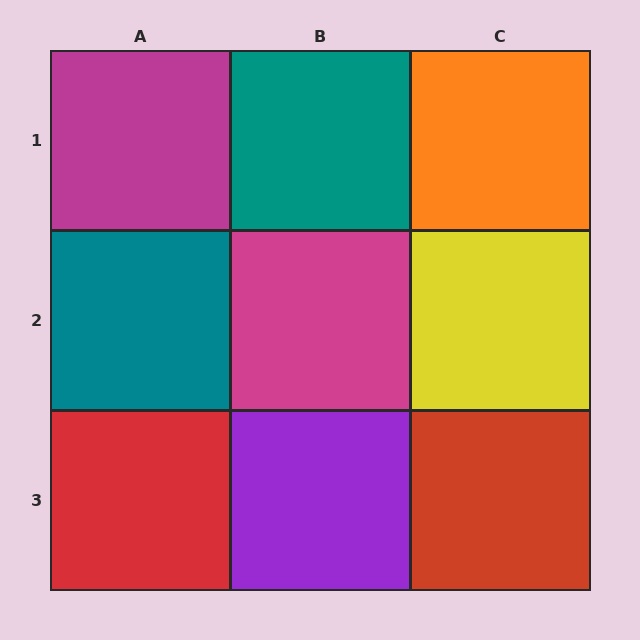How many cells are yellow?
1 cell is yellow.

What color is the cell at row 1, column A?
Magenta.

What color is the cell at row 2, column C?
Yellow.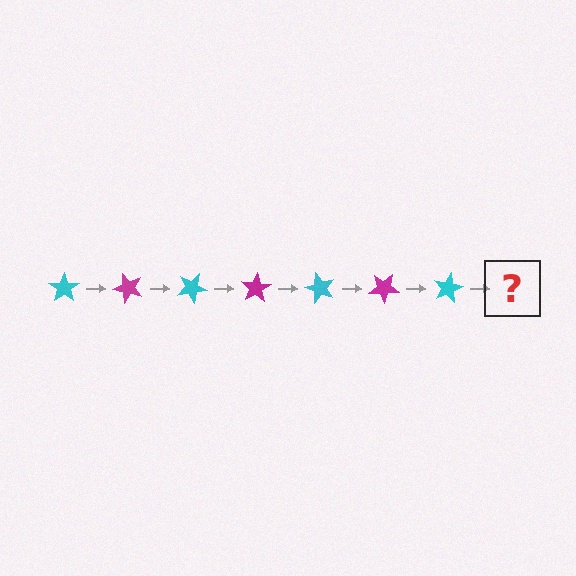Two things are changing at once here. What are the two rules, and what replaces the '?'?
The two rules are that it rotates 50 degrees each step and the color cycles through cyan and magenta. The '?' should be a magenta star, rotated 350 degrees from the start.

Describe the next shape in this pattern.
It should be a magenta star, rotated 350 degrees from the start.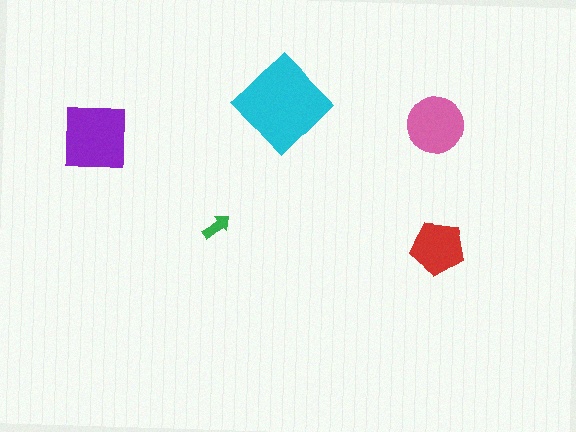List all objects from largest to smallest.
The cyan diamond, the purple square, the pink circle, the red pentagon, the green arrow.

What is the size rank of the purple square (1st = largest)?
2nd.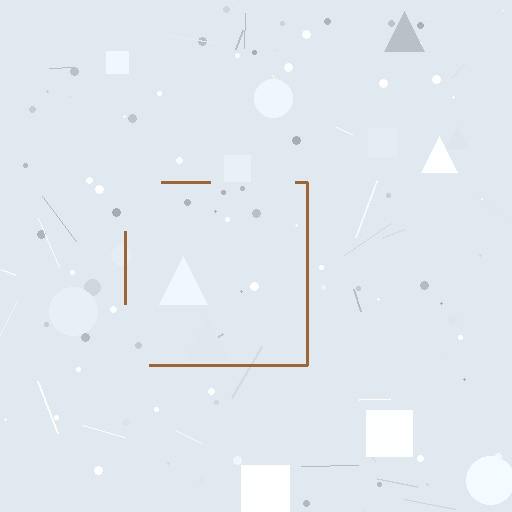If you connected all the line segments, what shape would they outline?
They would outline a square.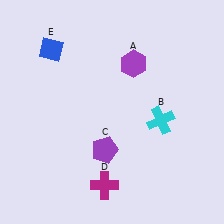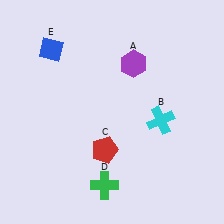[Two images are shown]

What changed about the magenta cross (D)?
In Image 1, D is magenta. In Image 2, it changed to green.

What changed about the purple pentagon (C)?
In Image 1, C is purple. In Image 2, it changed to red.